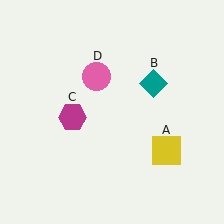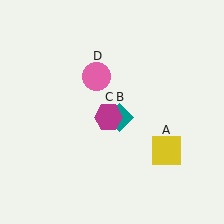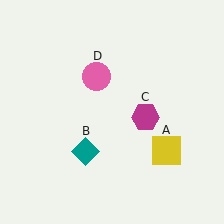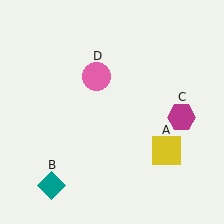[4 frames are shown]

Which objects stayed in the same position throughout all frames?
Yellow square (object A) and pink circle (object D) remained stationary.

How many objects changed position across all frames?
2 objects changed position: teal diamond (object B), magenta hexagon (object C).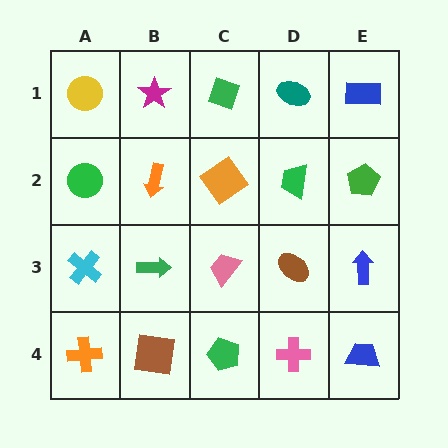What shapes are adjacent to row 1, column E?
A green pentagon (row 2, column E), a teal ellipse (row 1, column D).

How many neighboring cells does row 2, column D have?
4.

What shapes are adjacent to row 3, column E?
A green pentagon (row 2, column E), a blue trapezoid (row 4, column E), a brown ellipse (row 3, column D).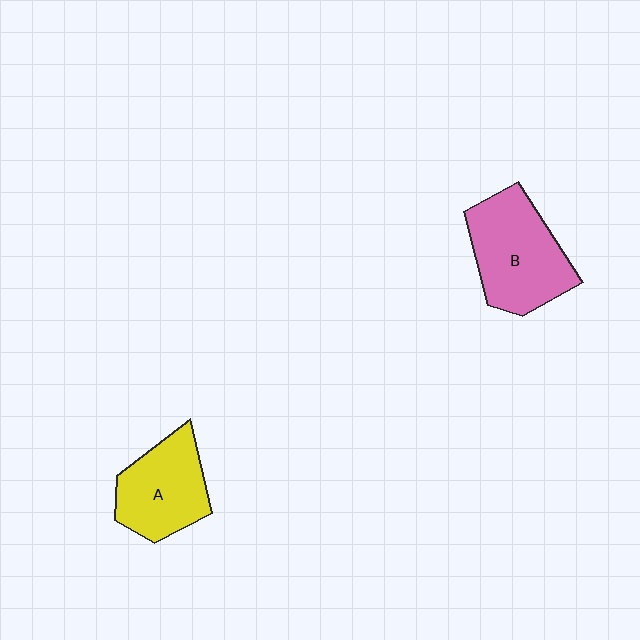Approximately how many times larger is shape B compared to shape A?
Approximately 1.3 times.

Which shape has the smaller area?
Shape A (yellow).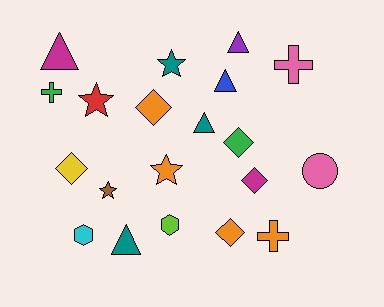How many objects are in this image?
There are 20 objects.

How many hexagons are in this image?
There are 2 hexagons.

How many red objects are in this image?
There is 1 red object.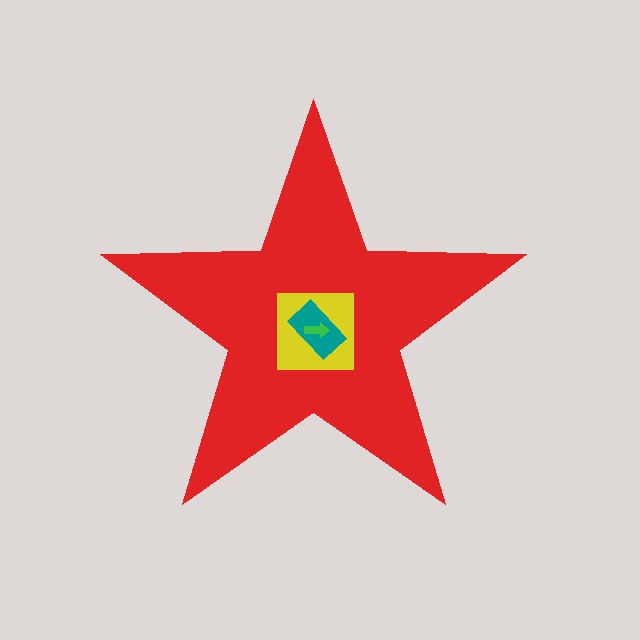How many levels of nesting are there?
4.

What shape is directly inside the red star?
The yellow square.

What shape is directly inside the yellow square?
The teal rectangle.